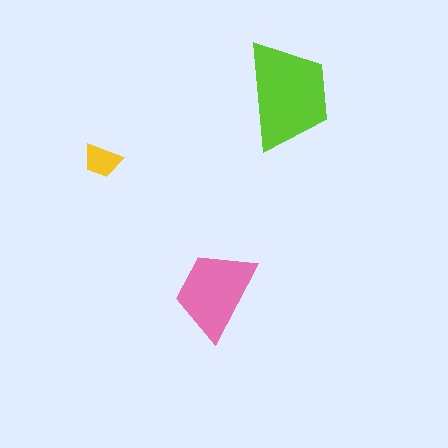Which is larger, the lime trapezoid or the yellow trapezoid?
The lime one.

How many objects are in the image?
There are 3 objects in the image.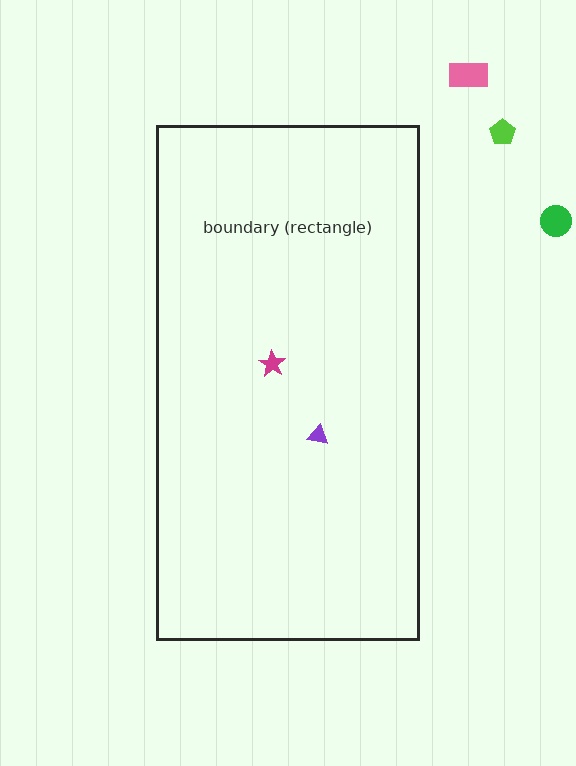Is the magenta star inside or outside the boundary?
Inside.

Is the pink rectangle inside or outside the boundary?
Outside.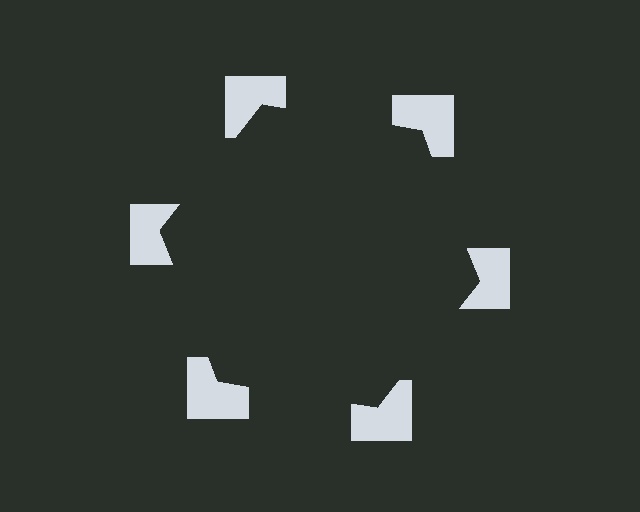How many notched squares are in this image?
There are 6 — one at each vertex of the illusory hexagon.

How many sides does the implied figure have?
6 sides.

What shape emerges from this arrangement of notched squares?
An illusory hexagon — its edges are inferred from the aligned wedge cuts in the notched squares, not physically drawn.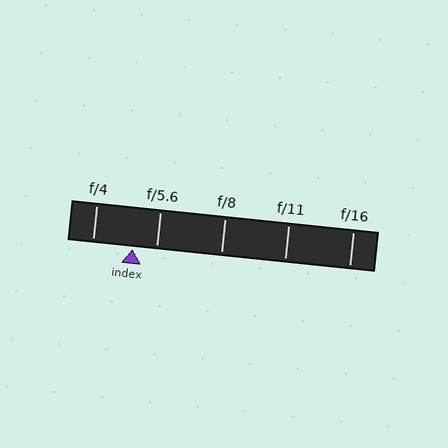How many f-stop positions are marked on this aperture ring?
There are 5 f-stop positions marked.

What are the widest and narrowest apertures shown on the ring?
The widest aperture shown is f/4 and the narrowest is f/16.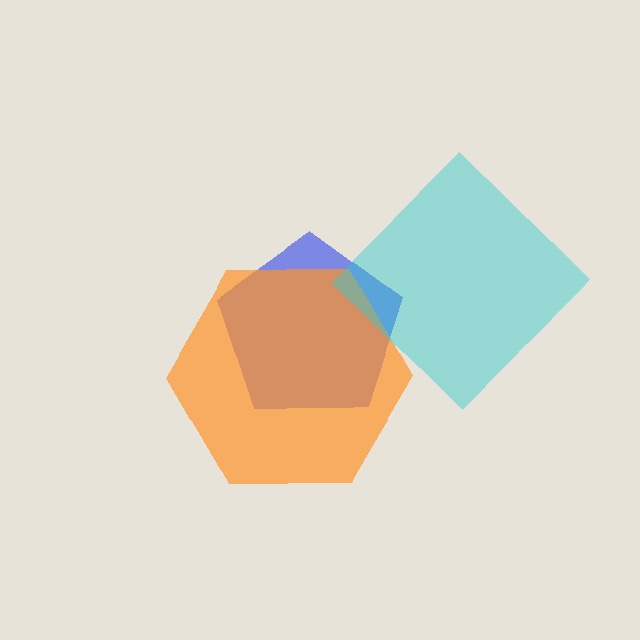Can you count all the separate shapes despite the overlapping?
Yes, there are 3 separate shapes.